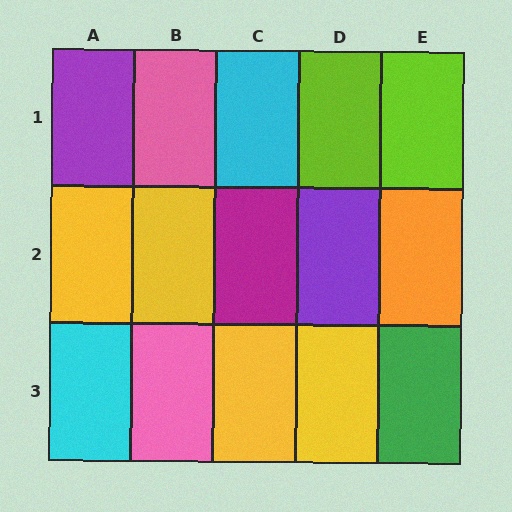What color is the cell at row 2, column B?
Yellow.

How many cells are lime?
2 cells are lime.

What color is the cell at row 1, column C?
Cyan.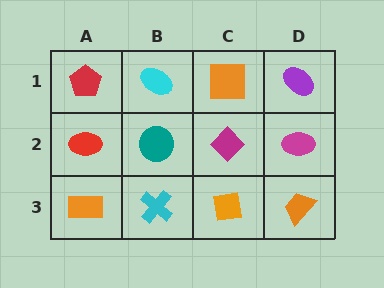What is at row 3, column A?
An orange rectangle.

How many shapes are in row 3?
4 shapes.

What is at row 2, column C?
A magenta diamond.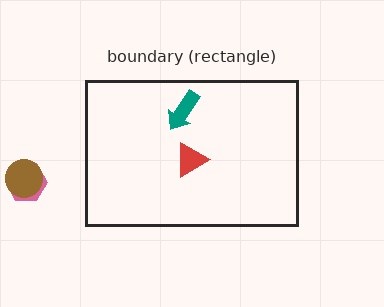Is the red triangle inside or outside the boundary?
Inside.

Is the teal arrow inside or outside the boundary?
Inside.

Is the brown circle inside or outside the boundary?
Outside.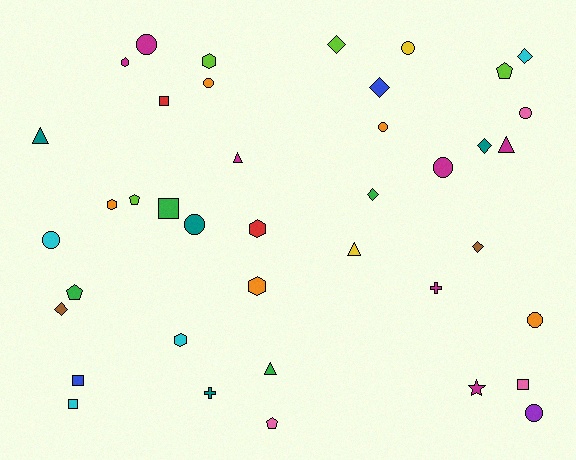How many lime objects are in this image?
There are 4 lime objects.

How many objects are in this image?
There are 40 objects.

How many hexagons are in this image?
There are 6 hexagons.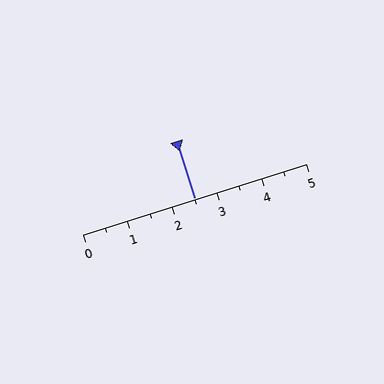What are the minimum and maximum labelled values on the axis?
The axis runs from 0 to 5.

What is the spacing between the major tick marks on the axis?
The major ticks are spaced 1 apart.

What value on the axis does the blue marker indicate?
The marker indicates approximately 2.5.